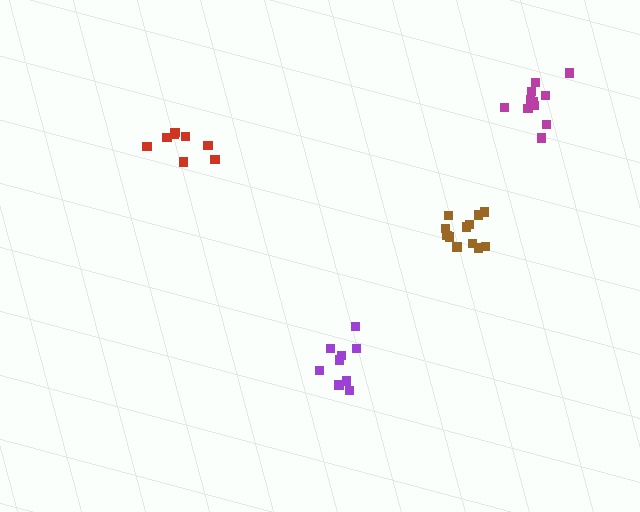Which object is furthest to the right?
The magenta cluster is rightmost.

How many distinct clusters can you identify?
There are 4 distinct clusters.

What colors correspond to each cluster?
The clusters are colored: purple, magenta, red, brown.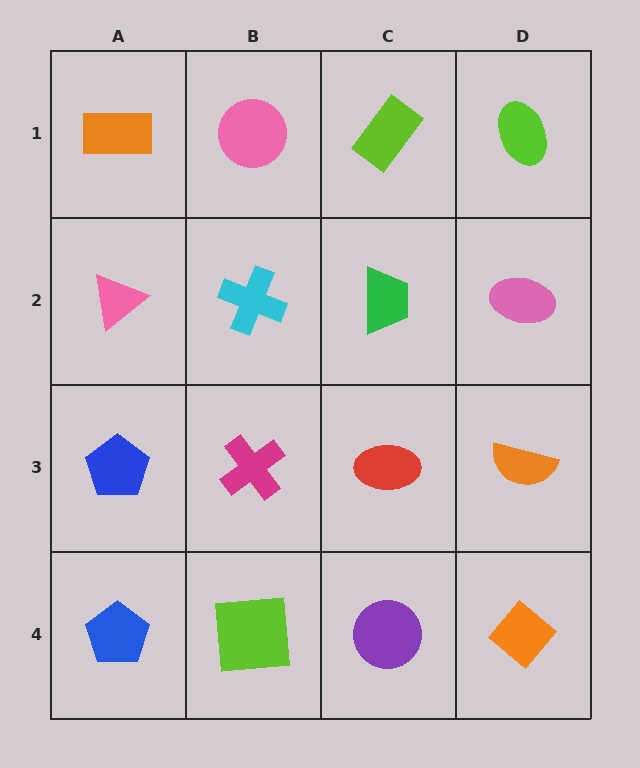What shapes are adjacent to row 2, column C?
A lime rectangle (row 1, column C), a red ellipse (row 3, column C), a cyan cross (row 2, column B), a pink ellipse (row 2, column D).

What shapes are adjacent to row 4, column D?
An orange semicircle (row 3, column D), a purple circle (row 4, column C).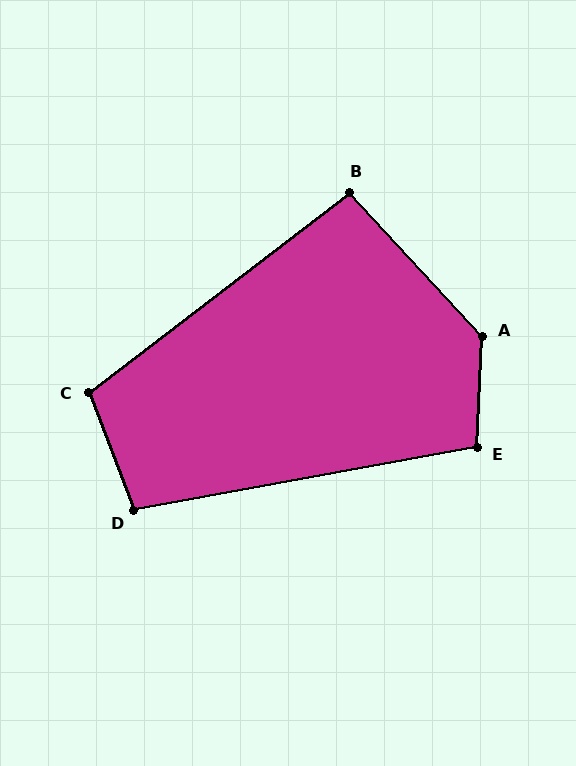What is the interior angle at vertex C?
Approximately 106 degrees (obtuse).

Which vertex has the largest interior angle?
A, at approximately 135 degrees.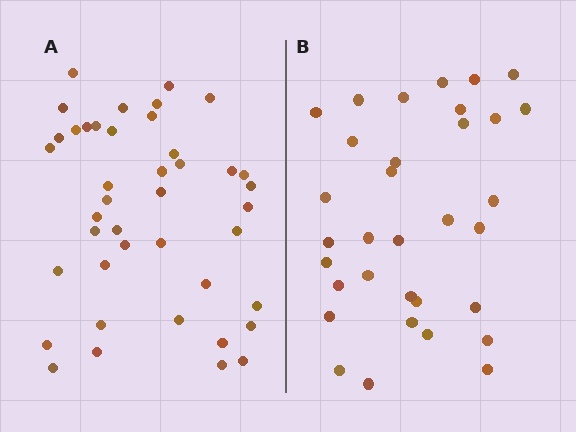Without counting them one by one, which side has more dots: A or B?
Region A (the left region) has more dots.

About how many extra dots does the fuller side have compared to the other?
Region A has roughly 8 or so more dots than region B.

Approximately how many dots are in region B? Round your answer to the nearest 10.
About 30 dots. (The exact count is 33, which rounds to 30.)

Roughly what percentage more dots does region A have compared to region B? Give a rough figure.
About 25% more.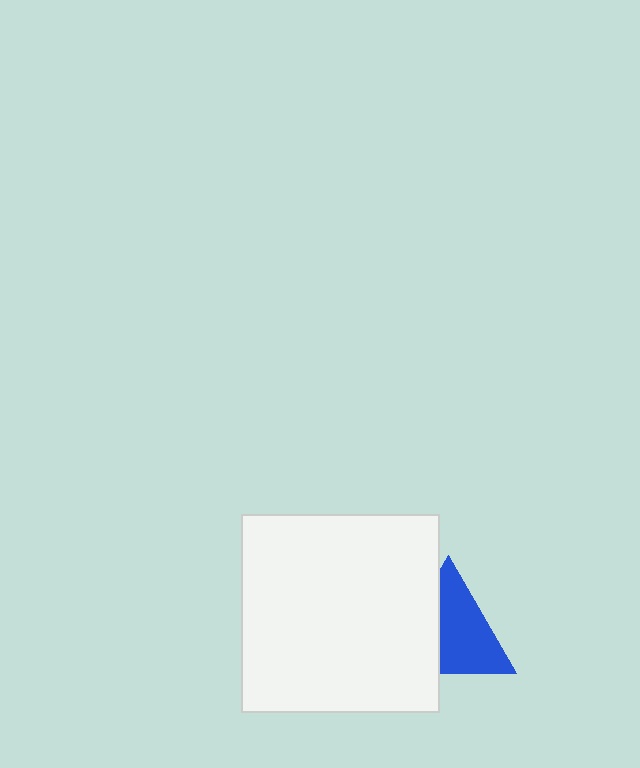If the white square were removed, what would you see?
You would see the complete blue triangle.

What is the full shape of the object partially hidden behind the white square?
The partially hidden object is a blue triangle.